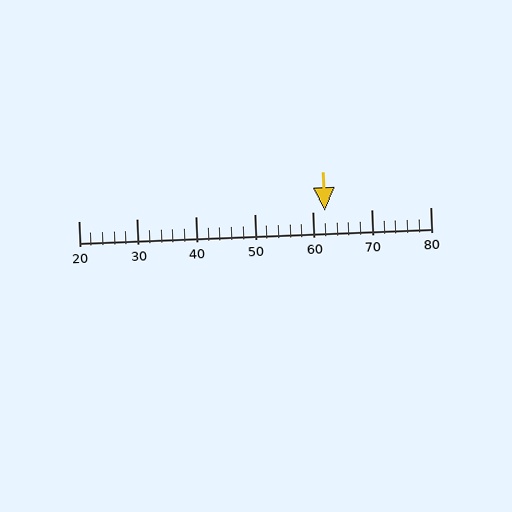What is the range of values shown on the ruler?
The ruler shows values from 20 to 80.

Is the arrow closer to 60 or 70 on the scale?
The arrow is closer to 60.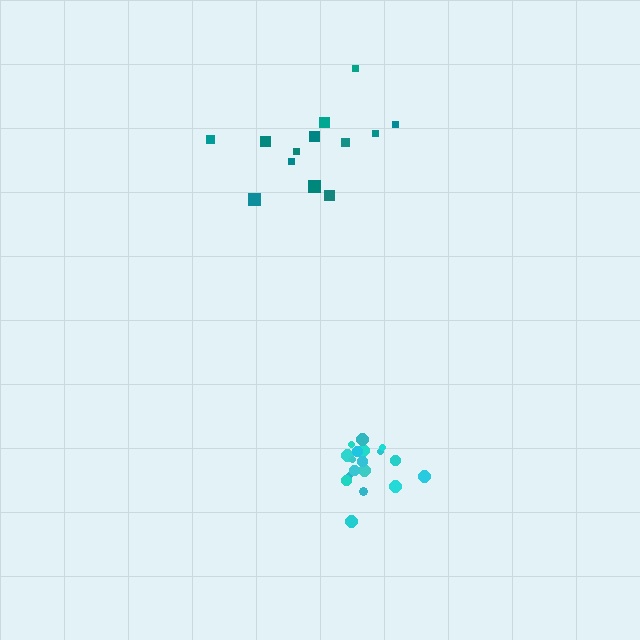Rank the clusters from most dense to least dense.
cyan, teal.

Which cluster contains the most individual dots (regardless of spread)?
Cyan (19).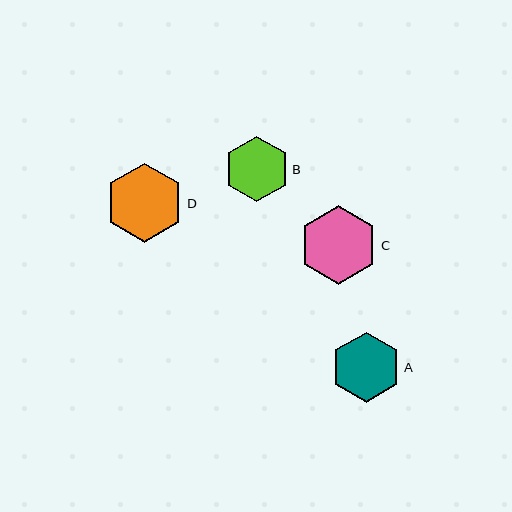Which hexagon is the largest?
Hexagon D is the largest with a size of approximately 79 pixels.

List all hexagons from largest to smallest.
From largest to smallest: D, C, A, B.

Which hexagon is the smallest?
Hexagon B is the smallest with a size of approximately 66 pixels.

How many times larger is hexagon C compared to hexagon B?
Hexagon C is approximately 1.2 times the size of hexagon B.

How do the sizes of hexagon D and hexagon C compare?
Hexagon D and hexagon C are approximately the same size.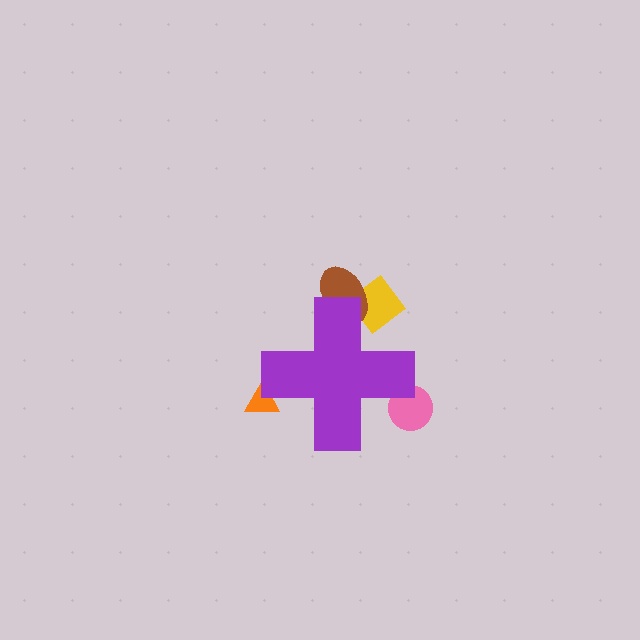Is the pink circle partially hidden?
Yes, the pink circle is partially hidden behind the purple cross.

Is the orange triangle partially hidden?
Yes, the orange triangle is partially hidden behind the purple cross.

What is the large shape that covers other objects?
A purple cross.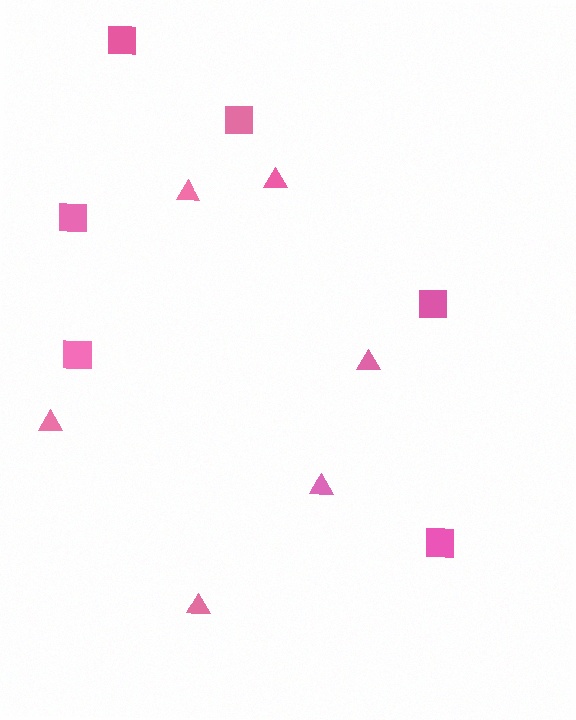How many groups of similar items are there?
There are 2 groups: one group of triangles (6) and one group of squares (6).